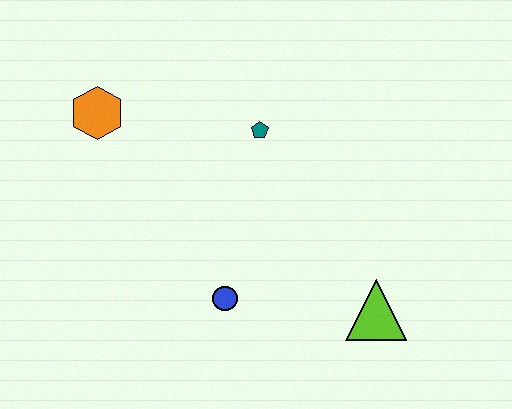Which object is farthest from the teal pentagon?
The lime triangle is farthest from the teal pentagon.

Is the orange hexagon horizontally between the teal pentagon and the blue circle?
No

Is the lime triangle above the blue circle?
No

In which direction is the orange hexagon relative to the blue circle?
The orange hexagon is above the blue circle.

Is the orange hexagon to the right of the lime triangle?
No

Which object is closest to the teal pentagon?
The orange hexagon is closest to the teal pentagon.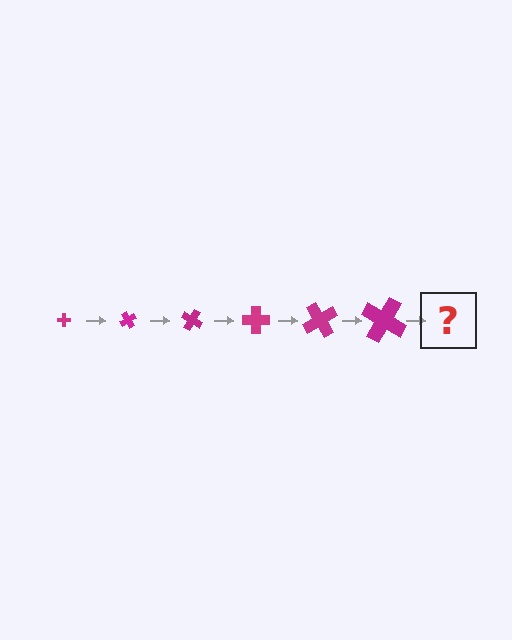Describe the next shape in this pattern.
It should be a cross, larger than the previous one and rotated 360 degrees from the start.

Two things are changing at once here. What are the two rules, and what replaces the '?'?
The two rules are that the cross grows larger each step and it rotates 60 degrees each step. The '?' should be a cross, larger than the previous one and rotated 360 degrees from the start.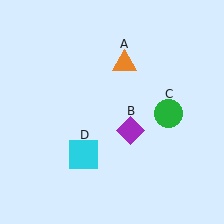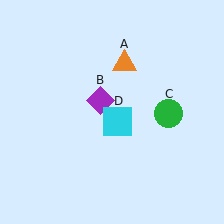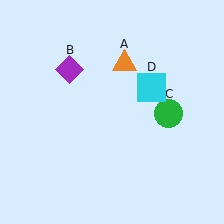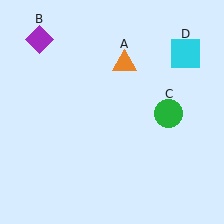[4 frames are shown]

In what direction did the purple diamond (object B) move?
The purple diamond (object B) moved up and to the left.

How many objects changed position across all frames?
2 objects changed position: purple diamond (object B), cyan square (object D).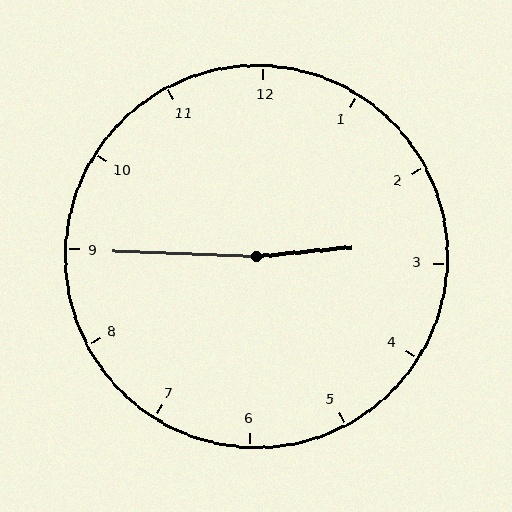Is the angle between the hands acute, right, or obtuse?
It is obtuse.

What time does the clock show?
2:45.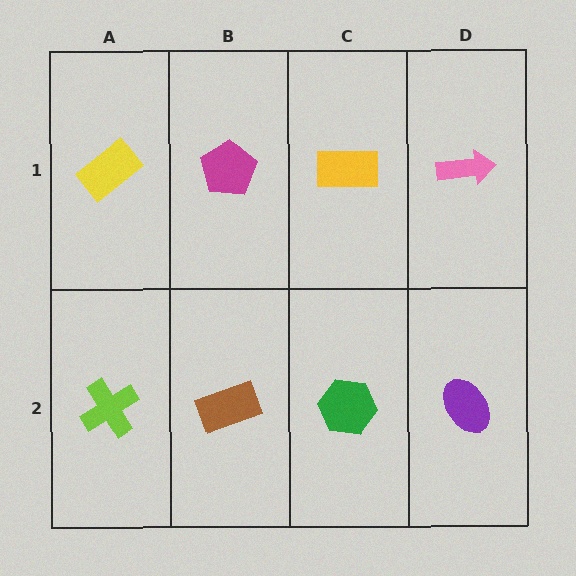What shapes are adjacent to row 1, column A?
A lime cross (row 2, column A), a magenta pentagon (row 1, column B).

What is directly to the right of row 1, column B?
A yellow rectangle.